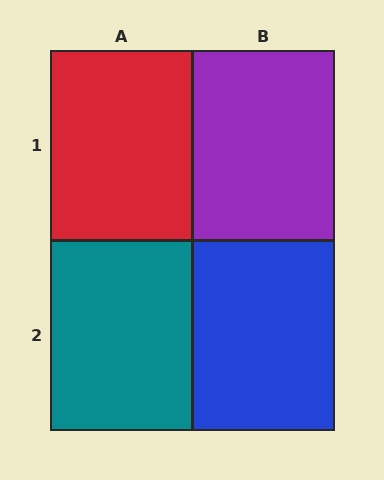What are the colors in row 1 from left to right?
Red, purple.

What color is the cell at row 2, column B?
Blue.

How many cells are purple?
1 cell is purple.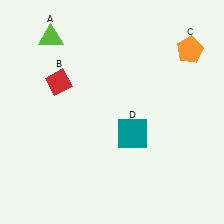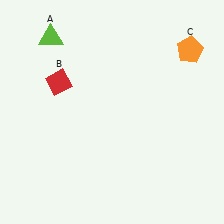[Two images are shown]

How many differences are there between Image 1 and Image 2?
There is 1 difference between the two images.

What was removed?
The teal square (D) was removed in Image 2.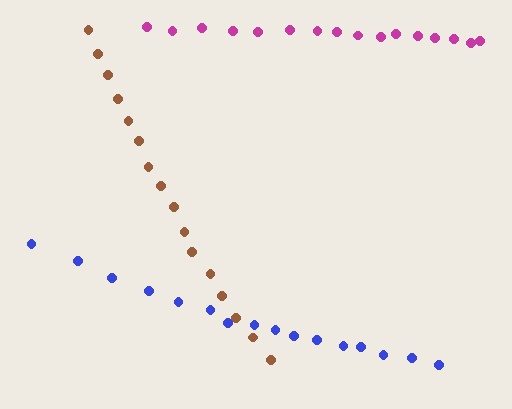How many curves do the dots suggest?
There are 3 distinct paths.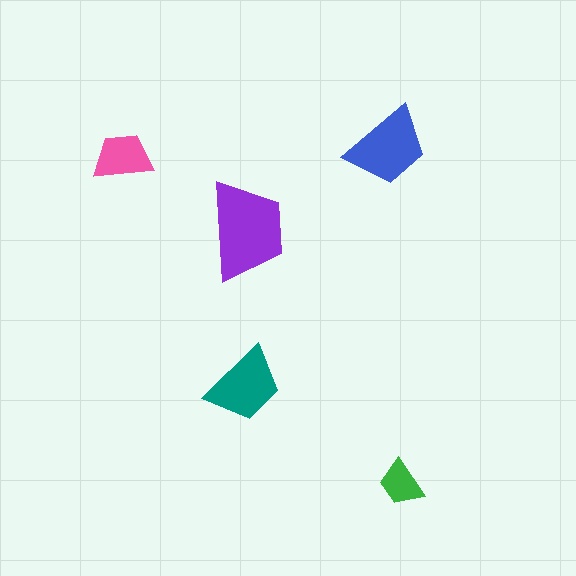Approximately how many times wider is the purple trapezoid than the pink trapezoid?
About 1.5 times wider.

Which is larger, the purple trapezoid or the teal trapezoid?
The purple one.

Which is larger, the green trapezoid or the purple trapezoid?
The purple one.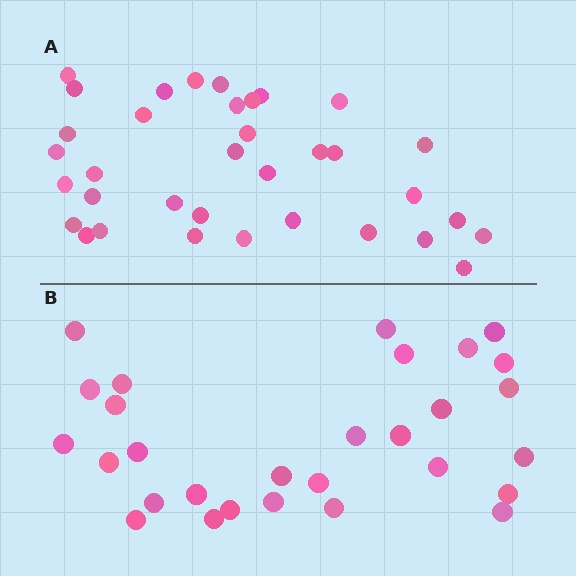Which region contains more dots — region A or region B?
Region A (the top region) has more dots.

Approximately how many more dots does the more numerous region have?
Region A has about 6 more dots than region B.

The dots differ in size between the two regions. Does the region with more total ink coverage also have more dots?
No. Region B has more total ink coverage because its dots are larger, but region A actually contains more individual dots. Total area can be misleading — the number of items is what matters here.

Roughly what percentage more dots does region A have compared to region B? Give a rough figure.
About 20% more.